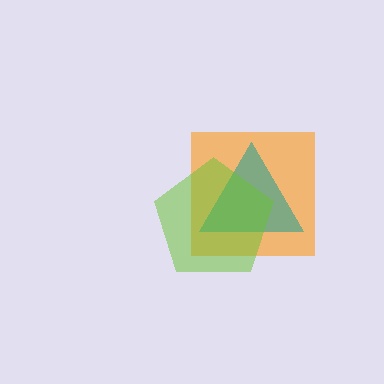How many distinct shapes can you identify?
There are 3 distinct shapes: an orange square, a teal triangle, a lime pentagon.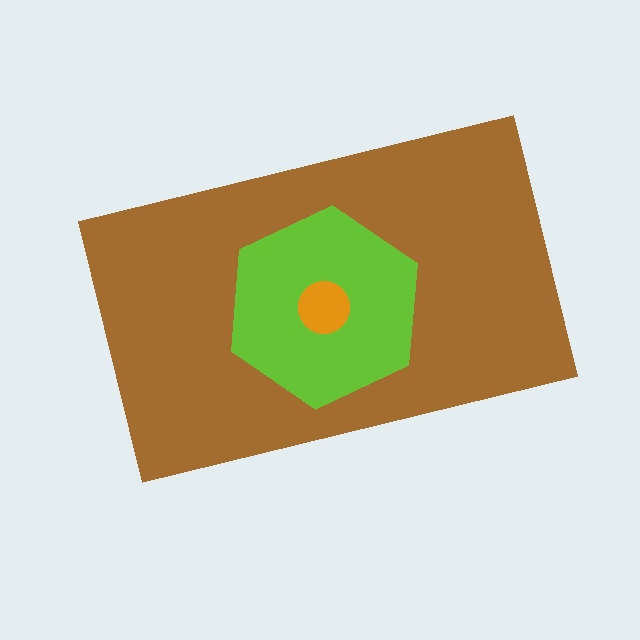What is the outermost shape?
The brown rectangle.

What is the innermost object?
The orange circle.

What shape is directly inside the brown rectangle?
The lime hexagon.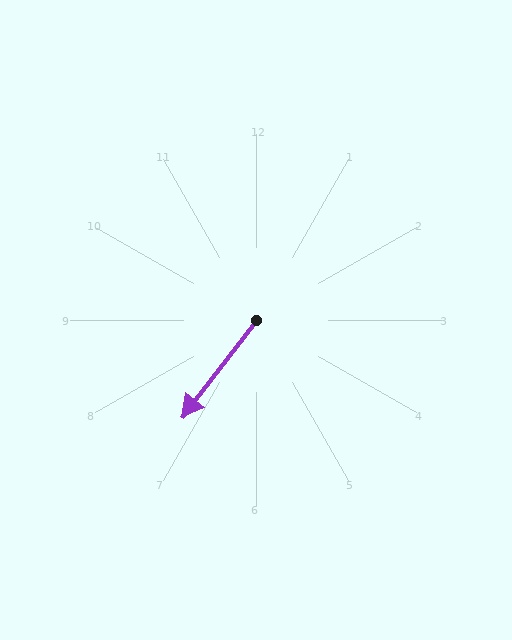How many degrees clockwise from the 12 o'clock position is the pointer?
Approximately 217 degrees.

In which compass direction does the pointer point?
Southwest.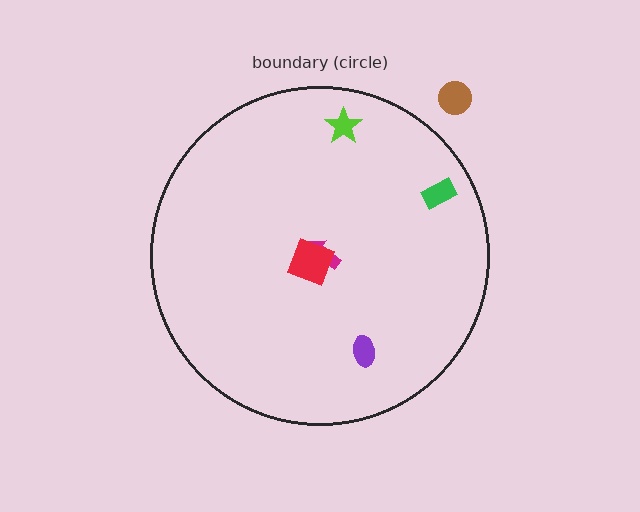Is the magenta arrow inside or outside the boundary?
Inside.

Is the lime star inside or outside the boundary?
Inside.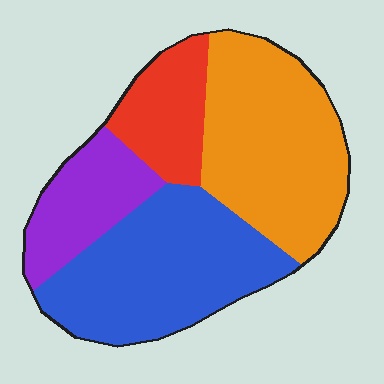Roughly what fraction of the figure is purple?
Purple covers 16% of the figure.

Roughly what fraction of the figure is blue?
Blue takes up about one third (1/3) of the figure.